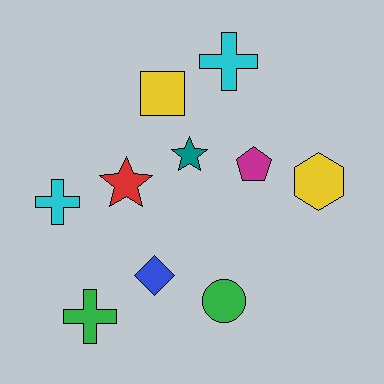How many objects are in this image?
There are 10 objects.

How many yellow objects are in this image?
There are 2 yellow objects.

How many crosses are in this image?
There are 3 crosses.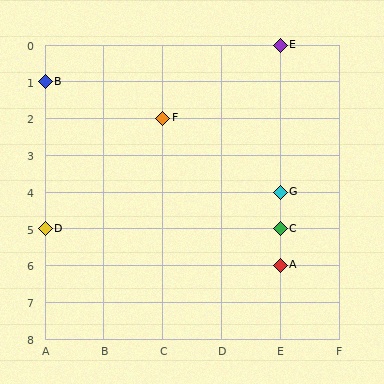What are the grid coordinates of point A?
Point A is at grid coordinates (E, 6).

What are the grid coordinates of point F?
Point F is at grid coordinates (C, 2).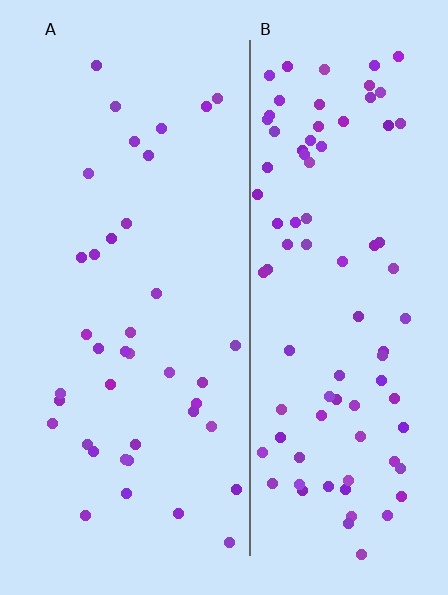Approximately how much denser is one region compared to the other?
Approximately 2.3× — region B over region A.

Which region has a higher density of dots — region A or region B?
B (the right).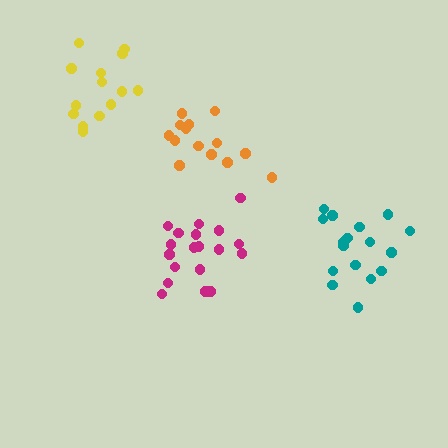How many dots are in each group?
Group 1: 17 dots, Group 2: 15 dots, Group 3: 19 dots, Group 4: 14 dots (65 total).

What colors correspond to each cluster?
The clusters are colored: teal, orange, magenta, yellow.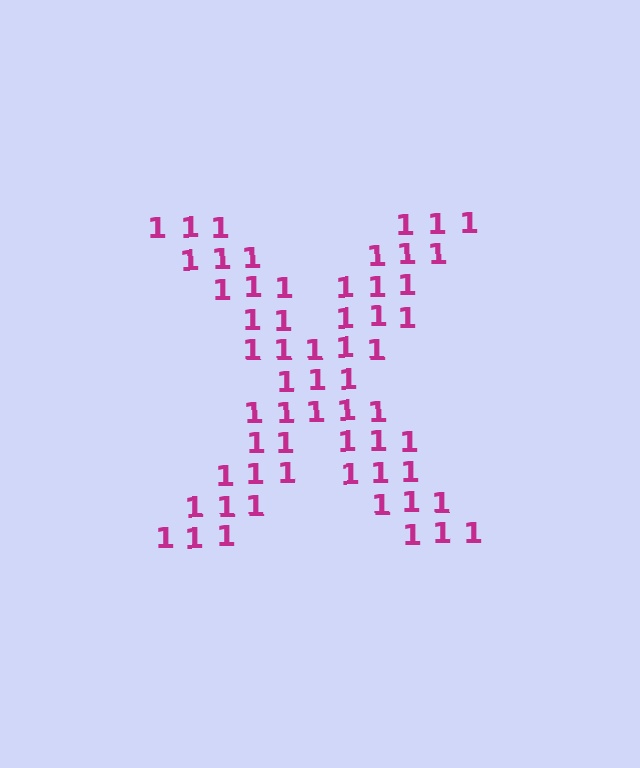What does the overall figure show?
The overall figure shows the letter X.